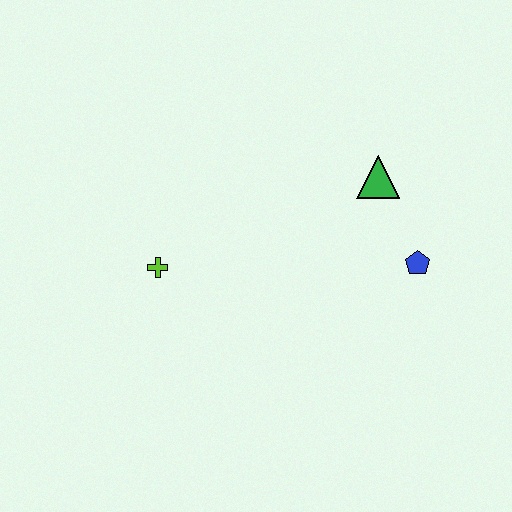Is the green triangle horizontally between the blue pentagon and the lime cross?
Yes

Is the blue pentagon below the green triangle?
Yes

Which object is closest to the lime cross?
The green triangle is closest to the lime cross.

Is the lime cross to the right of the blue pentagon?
No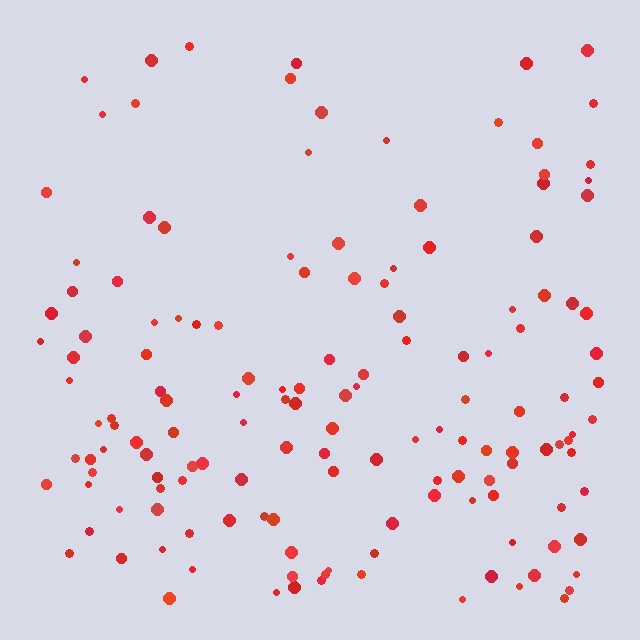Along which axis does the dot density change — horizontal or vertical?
Vertical.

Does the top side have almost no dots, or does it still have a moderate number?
Still a moderate number, just noticeably fewer than the bottom.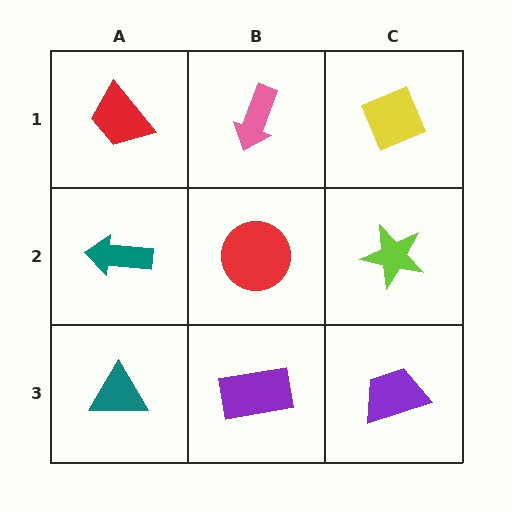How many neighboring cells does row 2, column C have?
3.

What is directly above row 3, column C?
A lime star.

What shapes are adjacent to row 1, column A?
A teal arrow (row 2, column A), a pink arrow (row 1, column B).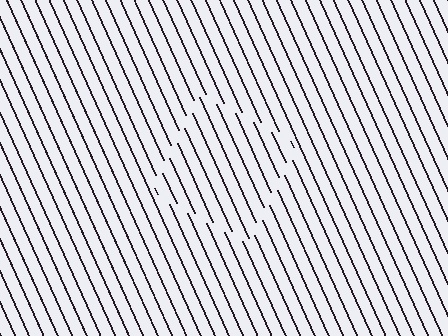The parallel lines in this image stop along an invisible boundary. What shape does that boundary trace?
An illusory square. The interior of the shape contains the same grating, shifted by half a period — the contour is defined by the phase discontinuity where line-ends from the inner and outer gratings abut.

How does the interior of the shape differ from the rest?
The interior of the shape contains the same grating, shifted by half a period — the contour is defined by the phase discontinuity where line-ends from the inner and outer gratings abut.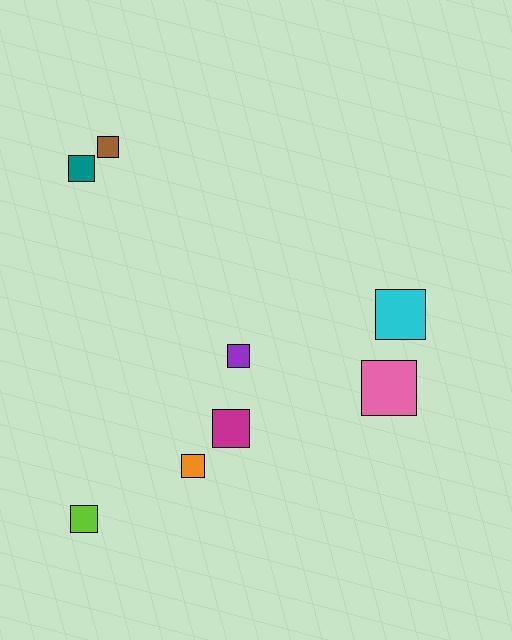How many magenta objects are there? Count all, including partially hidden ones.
There is 1 magenta object.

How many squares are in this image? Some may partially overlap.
There are 8 squares.